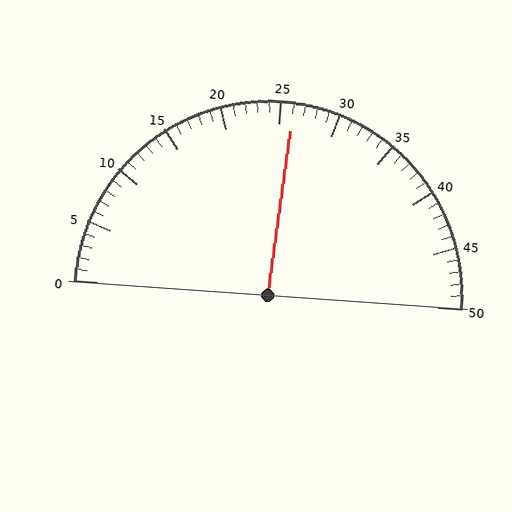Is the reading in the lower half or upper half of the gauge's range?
The reading is in the upper half of the range (0 to 50).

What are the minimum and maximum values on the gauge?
The gauge ranges from 0 to 50.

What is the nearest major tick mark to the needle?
The nearest major tick mark is 25.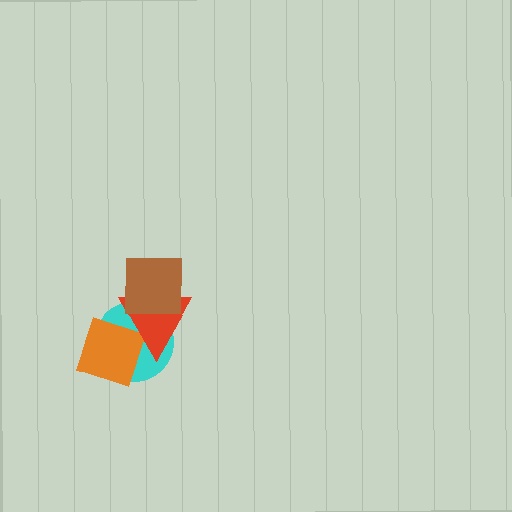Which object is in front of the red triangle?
The brown square is in front of the red triangle.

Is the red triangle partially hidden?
Yes, it is partially covered by another shape.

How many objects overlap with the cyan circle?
3 objects overlap with the cyan circle.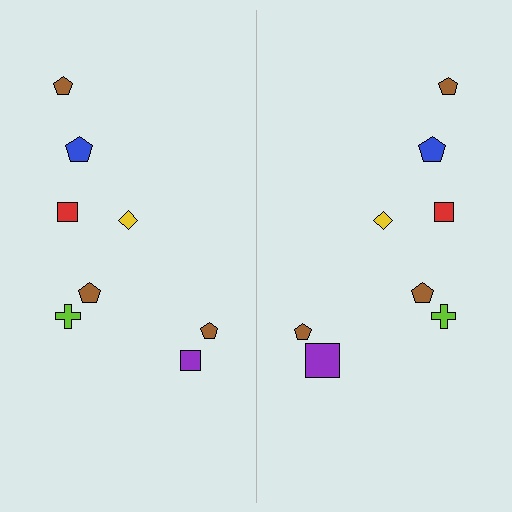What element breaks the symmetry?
The purple square on the right side has a different size than its mirror counterpart.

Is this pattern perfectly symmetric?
No, the pattern is not perfectly symmetric. The purple square on the right side has a different size than its mirror counterpart.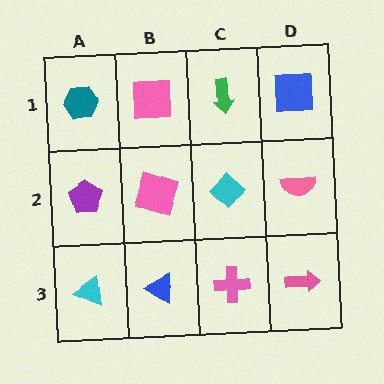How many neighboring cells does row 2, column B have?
4.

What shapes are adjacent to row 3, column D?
A pink semicircle (row 2, column D), a pink cross (row 3, column C).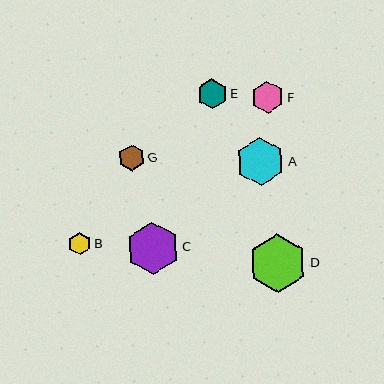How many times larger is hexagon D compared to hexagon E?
Hexagon D is approximately 1.9 times the size of hexagon E.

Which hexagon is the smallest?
Hexagon B is the smallest with a size of approximately 22 pixels.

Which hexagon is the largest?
Hexagon D is the largest with a size of approximately 59 pixels.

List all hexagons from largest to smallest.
From largest to smallest: D, C, A, F, E, G, B.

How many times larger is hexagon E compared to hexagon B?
Hexagon E is approximately 1.4 times the size of hexagon B.